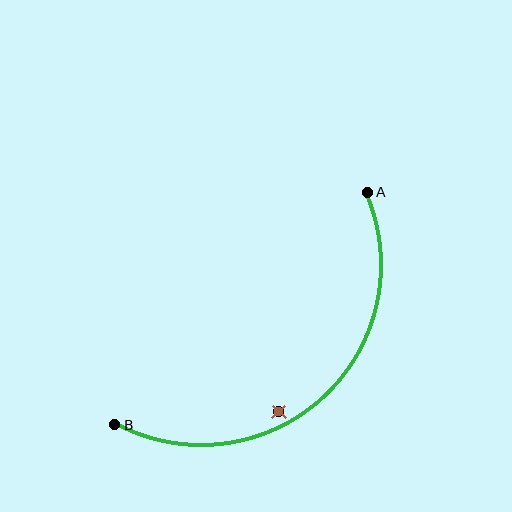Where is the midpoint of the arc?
The arc midpoint is the point on the curve farthest from the straight line joining A and B. It sits below and to the right of that line.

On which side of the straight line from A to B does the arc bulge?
The arc bulges below and to the right of the straight line connecting A and B.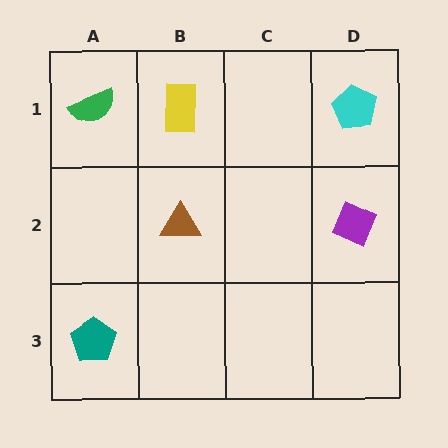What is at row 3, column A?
A teal pentagon.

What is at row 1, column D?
A cyan pentagon.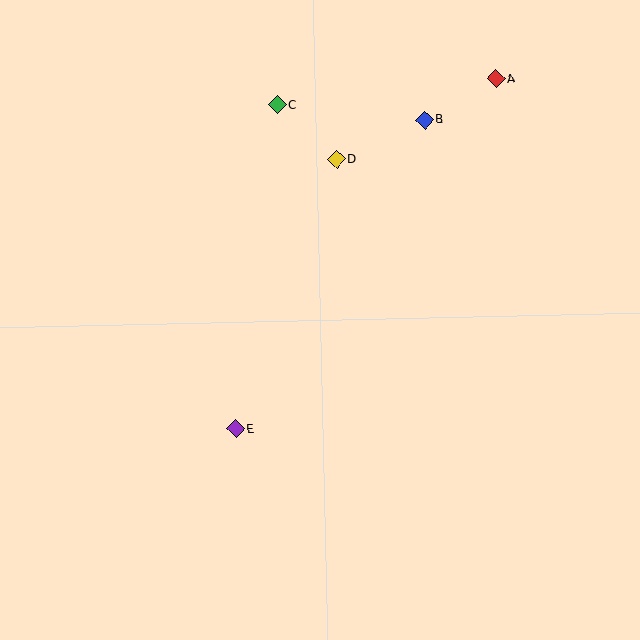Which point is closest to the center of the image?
Point E at (236, 429) is closest to the center.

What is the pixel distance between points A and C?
The distance between A and C is 220 pixels.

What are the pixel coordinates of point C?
Point C is at (277, 105).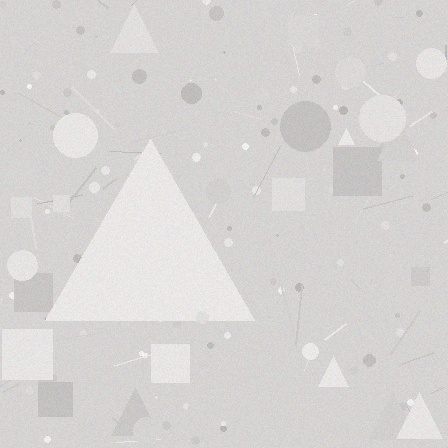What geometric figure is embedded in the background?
A triangle is embedded in the background.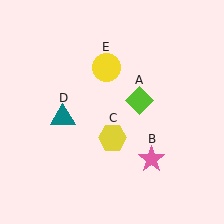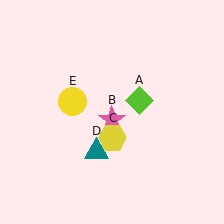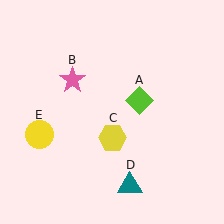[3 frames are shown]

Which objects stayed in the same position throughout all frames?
Lime diamond (object A) and yellow hexagon (object C) remained stationary.